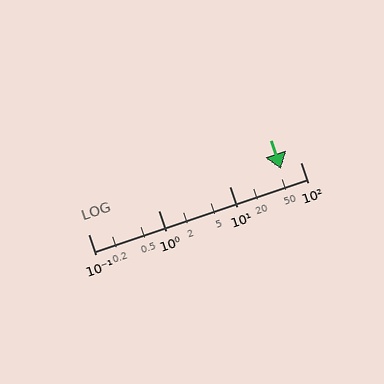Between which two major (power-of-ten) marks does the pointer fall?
The pointer is between 10 and 100.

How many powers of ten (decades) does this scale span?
The scale spans 3 decades, from 0.1 to 100.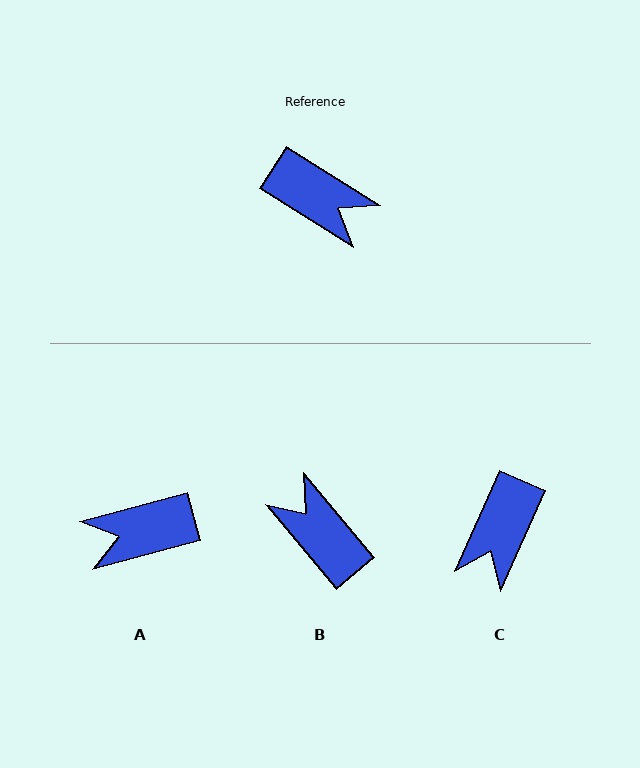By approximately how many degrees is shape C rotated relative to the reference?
Approximately 82 degrees clockwise.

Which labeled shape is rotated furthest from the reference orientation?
B, about 162 degrees away.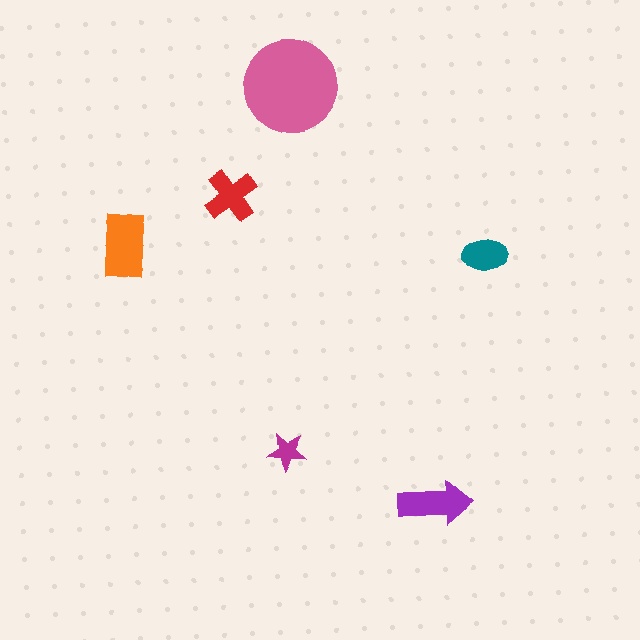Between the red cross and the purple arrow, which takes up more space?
The purple arrow.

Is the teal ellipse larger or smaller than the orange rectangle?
Smaller.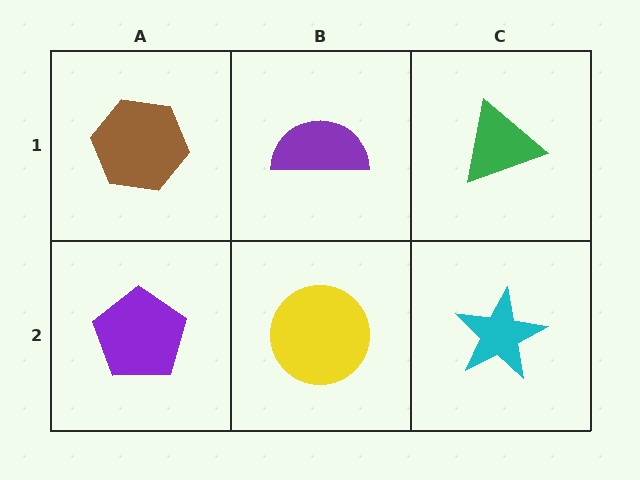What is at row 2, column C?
A cyan star.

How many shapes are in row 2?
3 shapes.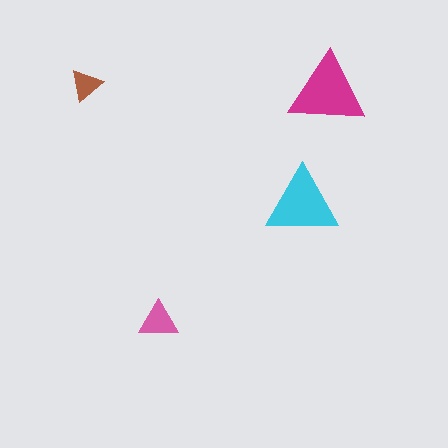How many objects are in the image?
There are 4 objects in the image.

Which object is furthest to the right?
The magenta triangle is rightmost.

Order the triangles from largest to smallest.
the magenta one, the cyan one, the pink one, the brown one.